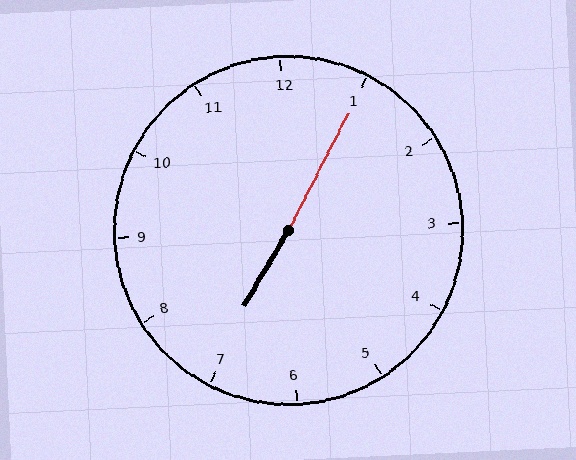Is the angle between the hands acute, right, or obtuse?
It is obtuse.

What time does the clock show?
7:05.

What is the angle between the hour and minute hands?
Approximately 178 degrees.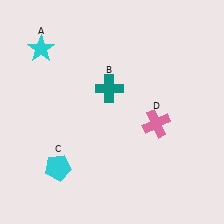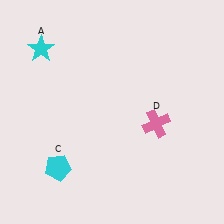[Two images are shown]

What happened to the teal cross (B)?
The teal cross (B) was removed in Image 2. It was in the top-left area of Image 1.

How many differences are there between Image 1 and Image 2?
There is 1 difference between the two images.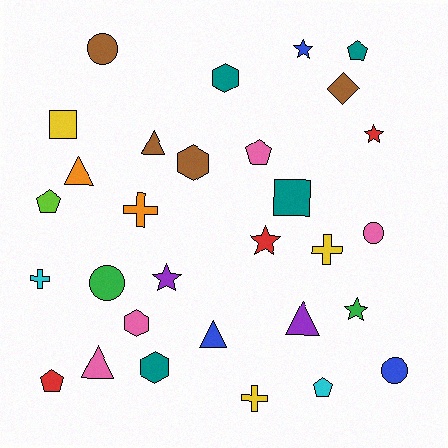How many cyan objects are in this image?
There are 2 cyan objects.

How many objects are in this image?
There are 30 objects.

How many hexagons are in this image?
There are 4 hexagons.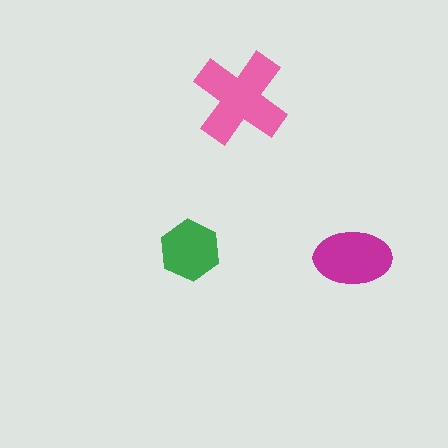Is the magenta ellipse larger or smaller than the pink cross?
Smaller.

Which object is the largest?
The pink cross.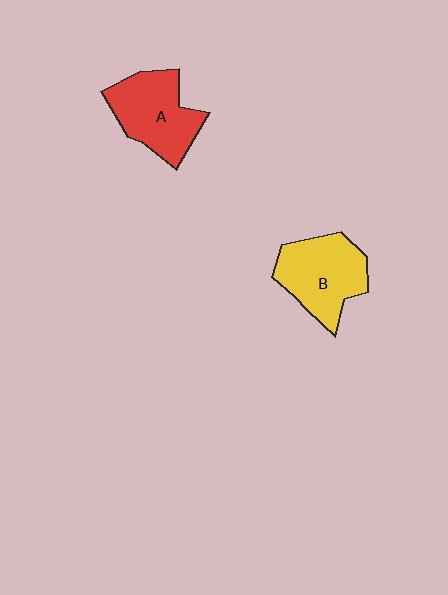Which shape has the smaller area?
Shape A (red).